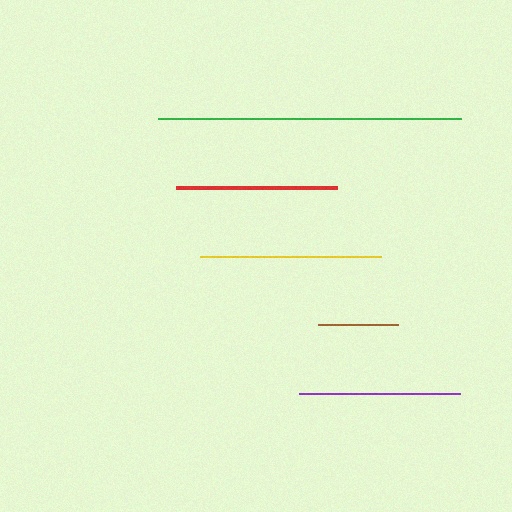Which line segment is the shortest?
The brown line is the shortest at approximately 79 pixels.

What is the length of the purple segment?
The purple segment is approximately 161 pixels long.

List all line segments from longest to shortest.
From longest to shortest: green, yellow, purple, red, brown.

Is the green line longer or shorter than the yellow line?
The green line is longer than the yellow line.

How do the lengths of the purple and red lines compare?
The purple and red lines are approximately the same length.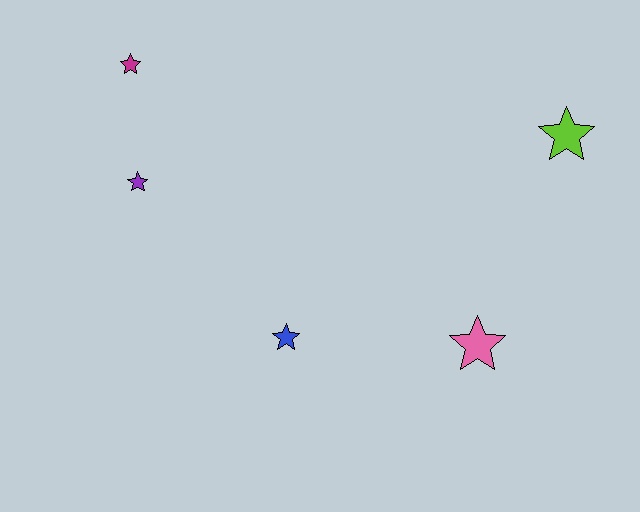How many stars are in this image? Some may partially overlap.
There are 5 stars.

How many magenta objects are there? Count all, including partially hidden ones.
There is 1 magenta object.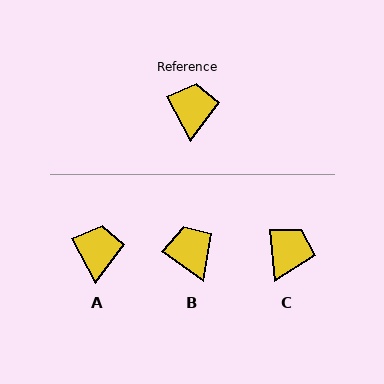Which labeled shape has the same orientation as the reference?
A.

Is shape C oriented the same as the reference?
No, it is off by about 22 degrees.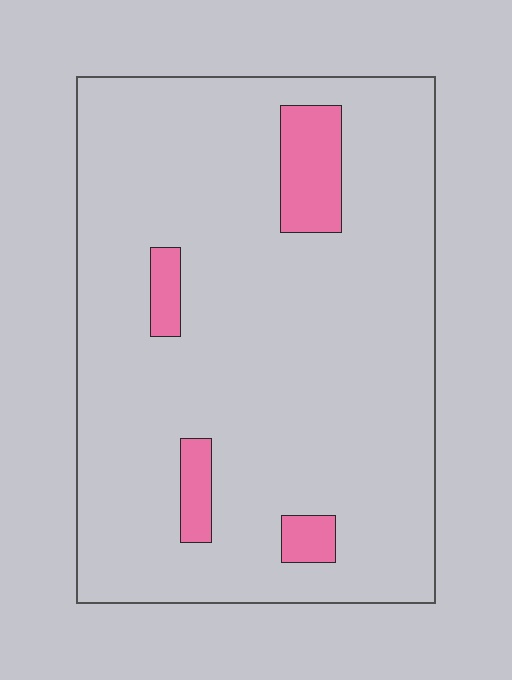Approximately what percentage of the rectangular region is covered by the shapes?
Approximately 10%.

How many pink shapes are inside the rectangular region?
4.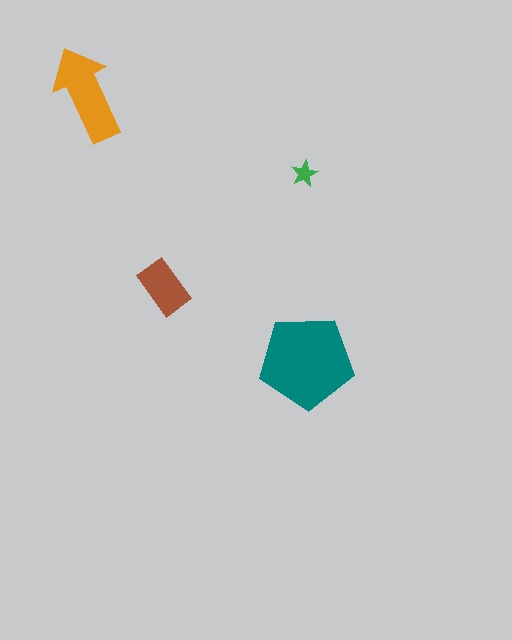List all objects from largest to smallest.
The teal pentagon, the orange arrow, the brown rectangle, the green star.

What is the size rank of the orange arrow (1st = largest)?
2nd.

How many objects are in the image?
There are 4 objects in the image.